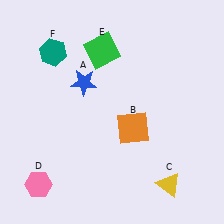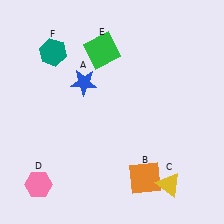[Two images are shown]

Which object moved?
The orange square (B) moved down.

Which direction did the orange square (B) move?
The orange square (B) moved down.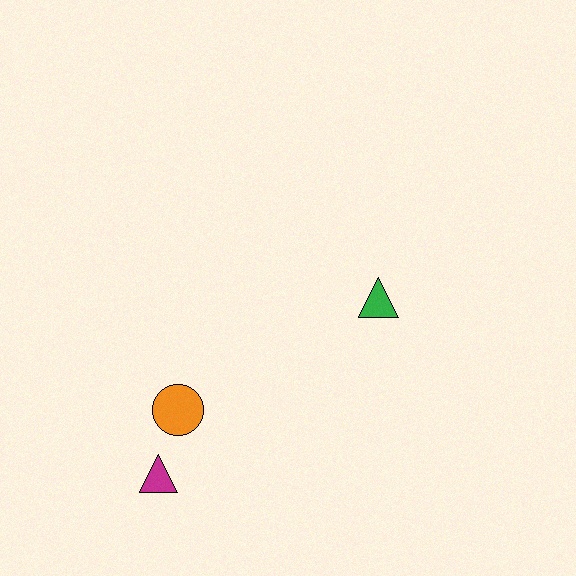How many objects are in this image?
There are 3 objects.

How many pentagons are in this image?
There are no pentagons.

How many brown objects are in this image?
There are no brown objects.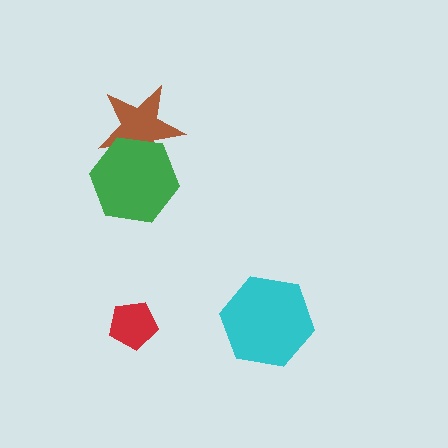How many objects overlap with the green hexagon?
1 object overlaps with the green hexagon.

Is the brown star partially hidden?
Yes, it is partially covered by another shape.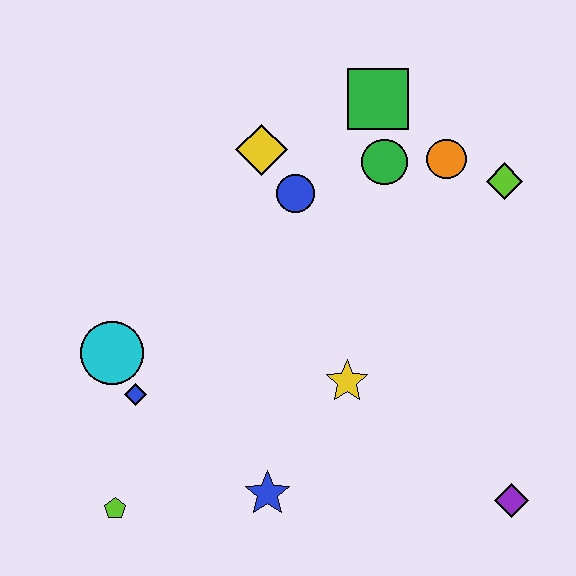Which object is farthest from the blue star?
The green square is farthest from the blue star.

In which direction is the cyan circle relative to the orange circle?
The cyan circle is to the left of the orange circle.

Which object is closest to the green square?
The green circle is closest to the green square.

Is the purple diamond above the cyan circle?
No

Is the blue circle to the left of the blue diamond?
No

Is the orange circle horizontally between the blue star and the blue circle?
No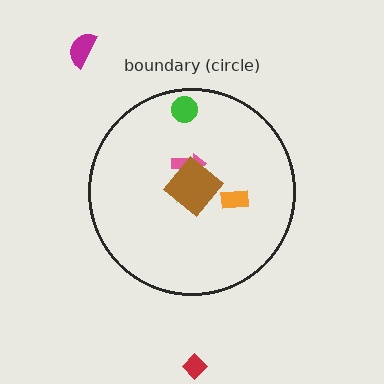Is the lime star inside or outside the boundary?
Inside.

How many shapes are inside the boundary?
5 inside, 2 outside.